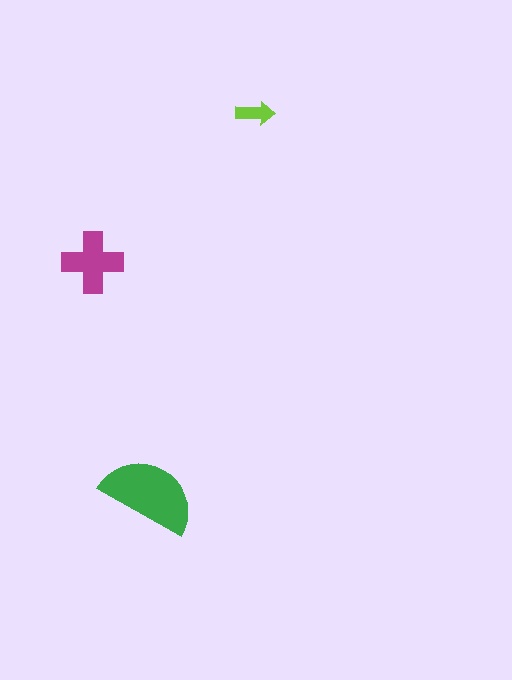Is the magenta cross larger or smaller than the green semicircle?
Smaller.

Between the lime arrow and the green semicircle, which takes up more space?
The green semicircle.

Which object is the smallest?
The lime arrow.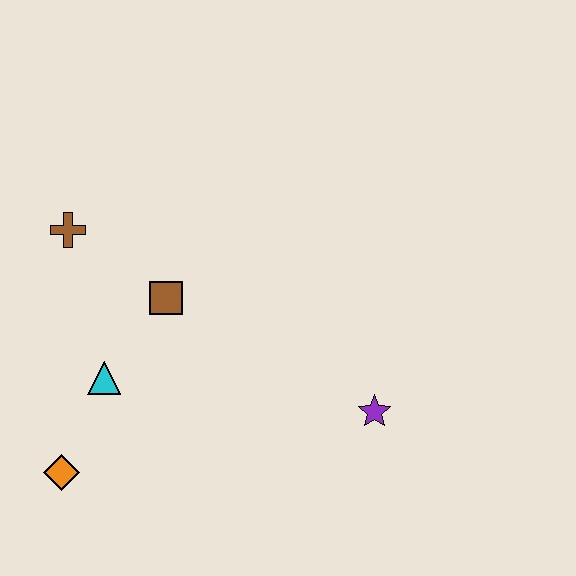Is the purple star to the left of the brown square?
No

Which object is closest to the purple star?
The brown square is closest to the purple star.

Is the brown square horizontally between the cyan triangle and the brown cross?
No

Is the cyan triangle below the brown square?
Yes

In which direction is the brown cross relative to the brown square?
The brown cross is to the left of the brown square.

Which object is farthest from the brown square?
The purple star is farthest from the brown square.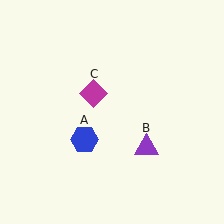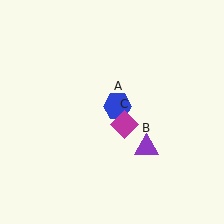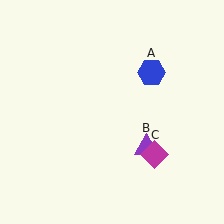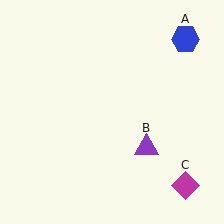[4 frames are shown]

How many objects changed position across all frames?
2 objects changed position: blue hexagon (object A), magenta diamond (object C).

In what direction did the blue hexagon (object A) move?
The blue hexagon (object A) moved up and to the right.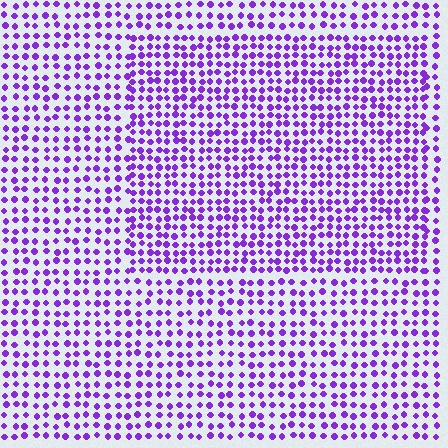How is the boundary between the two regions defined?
The boundary is defined by a change in element density (approximately 1.4x ratio). All elements are the same color, size, and shape.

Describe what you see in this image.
The image contains small purple elements arranged at two different densities. A rectangle-shaped region is visible where the elements are more densely packed than the surrounding area.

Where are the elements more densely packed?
The elements are more densely packed inside the rectangle boundary.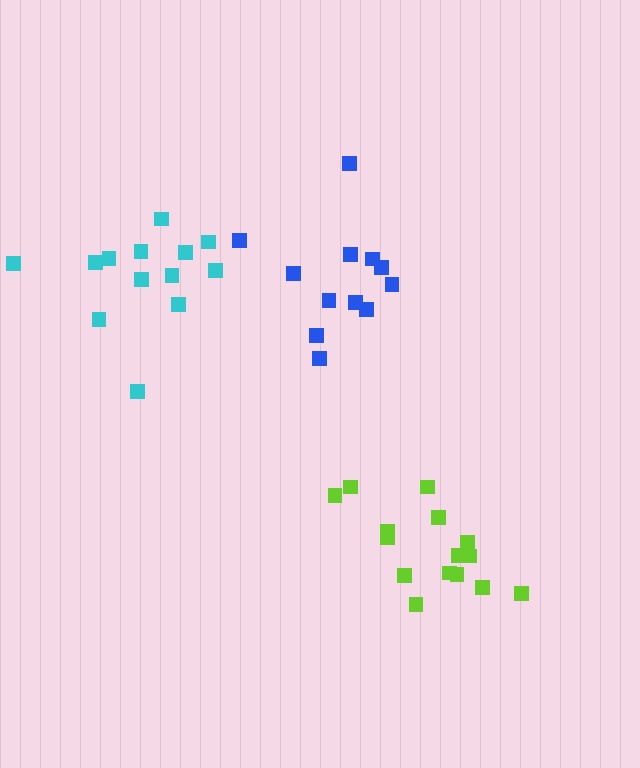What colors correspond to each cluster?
The clusters are colored: blue, cyan, lime.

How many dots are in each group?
Group 1: 12 dots, Group 2: 13 dots, Group 3: 15 dots (40 total).